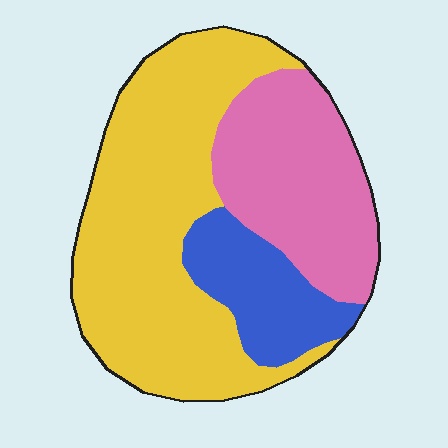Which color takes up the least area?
Blue, at roughly 15%.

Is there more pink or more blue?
Pink.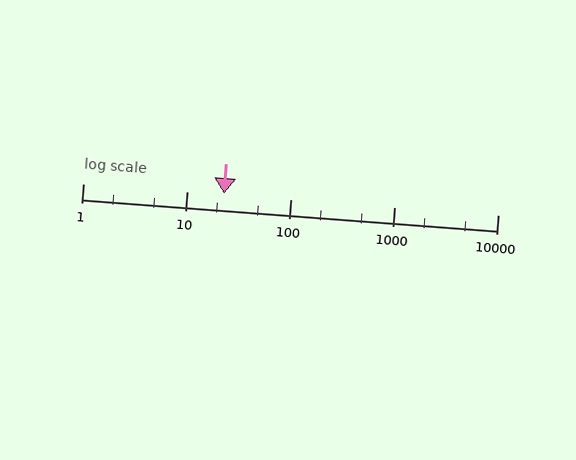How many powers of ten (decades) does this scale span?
The scale spans 4 decades, from 1 to 10000.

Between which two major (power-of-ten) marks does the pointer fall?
The pointer is between 10 and 100.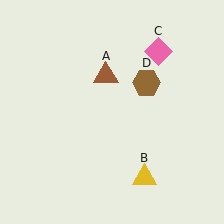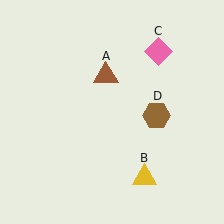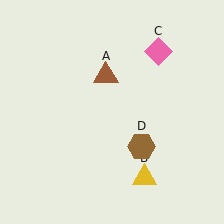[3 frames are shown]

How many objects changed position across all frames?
1 object changed position: brown hexagon (object D).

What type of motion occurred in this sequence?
The brown hexagon (object D) rotated clockwise around the center of the scene.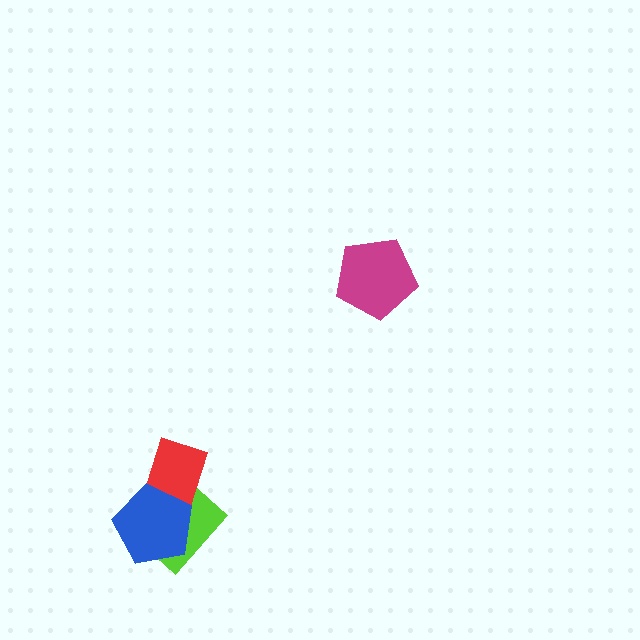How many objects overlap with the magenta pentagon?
0 objects overlap with the magenta pentagon.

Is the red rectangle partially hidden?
Yes, it is partially covered by another shape.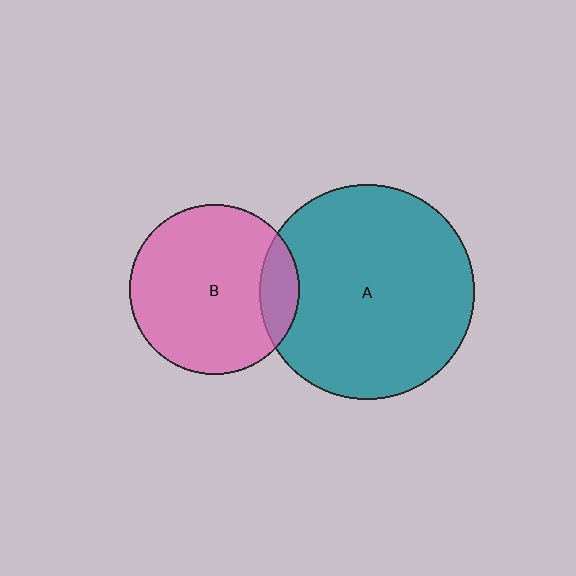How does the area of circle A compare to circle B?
Approximately 1.6 times.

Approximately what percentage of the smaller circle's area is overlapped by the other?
Approximately 15%.